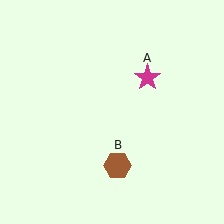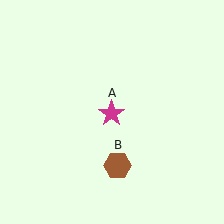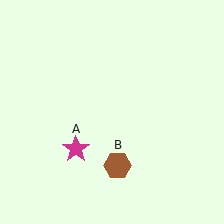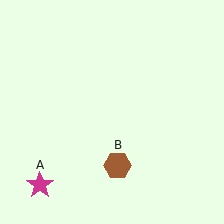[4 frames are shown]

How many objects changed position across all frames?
1 object changed position: magenta star (object A).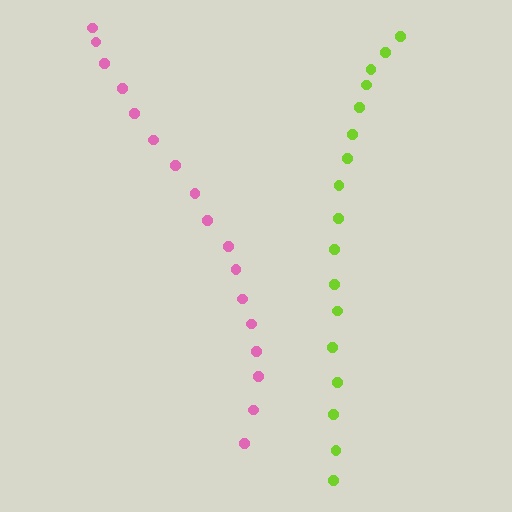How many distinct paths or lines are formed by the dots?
There are 2 distinct paths.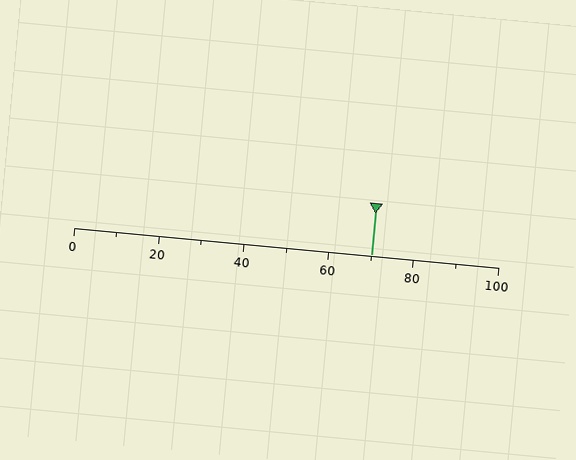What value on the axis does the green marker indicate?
The marker indicates approximately 70.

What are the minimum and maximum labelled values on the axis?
The axis runs from 0 to 100.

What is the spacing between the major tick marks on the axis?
The major ticks are spaced 20 apart.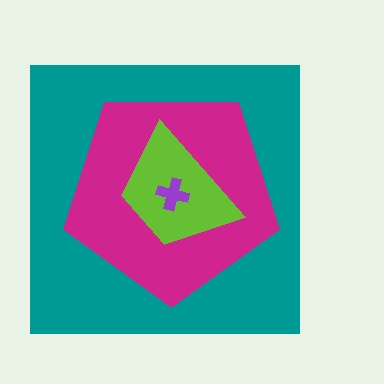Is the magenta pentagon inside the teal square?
Yes.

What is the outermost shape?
The teal square.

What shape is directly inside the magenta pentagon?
The lime trapezoid.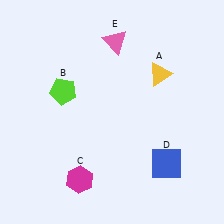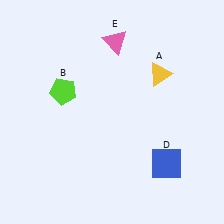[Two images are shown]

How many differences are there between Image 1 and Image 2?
There is 1 difference between the two images.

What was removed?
The magenta hexagon (C) was removed in Image 2.